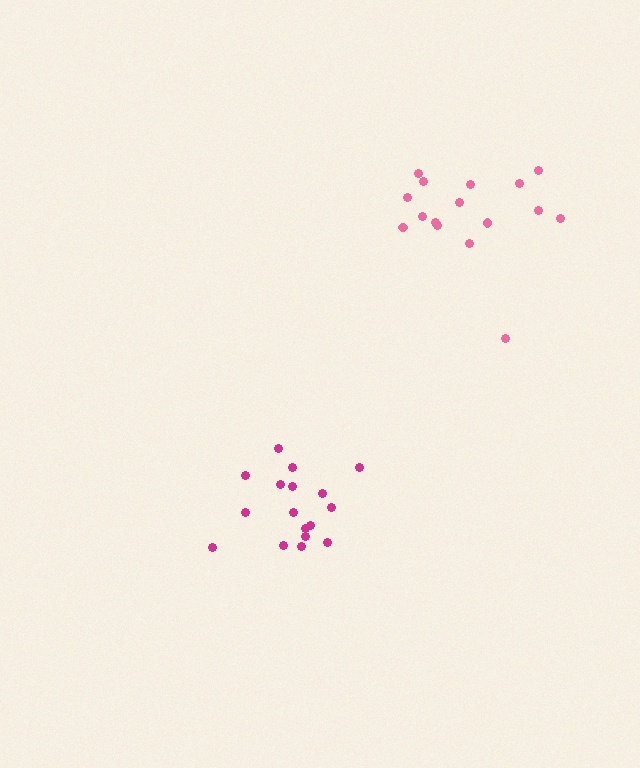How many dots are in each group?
Group 1: 16 dots, Group 2: 17 dots (33 total).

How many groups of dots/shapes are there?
There are 2 groups.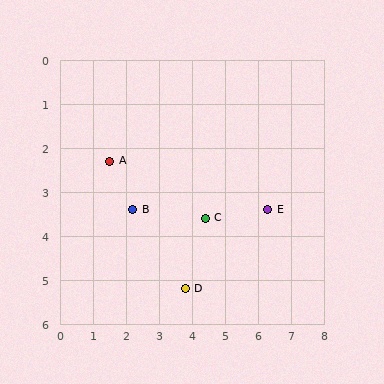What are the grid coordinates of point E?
Point E is at approximately (6.3, 3.4).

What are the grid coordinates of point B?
Point B is at approximately (2.2, 3.4).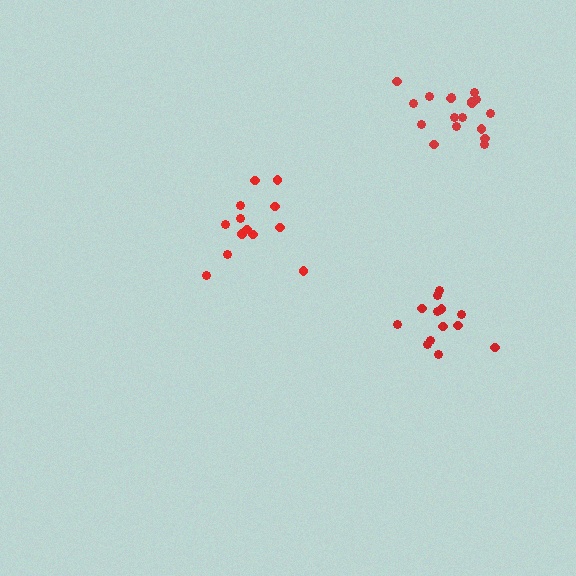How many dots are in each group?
Group 1: 13 dots, Group 2: 13 dots, Group 3: 18 dots (44 total).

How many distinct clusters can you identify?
There are 3 distinct clusters.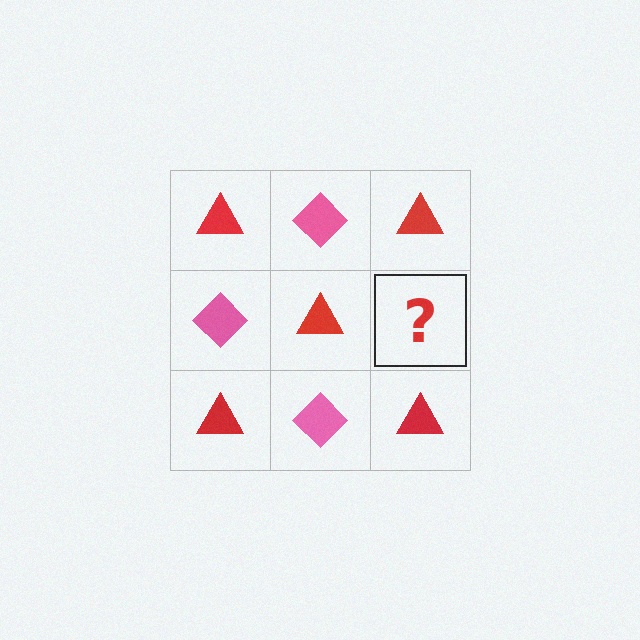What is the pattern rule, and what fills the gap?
The rule is that it alternates red triangle and pink diamond in a checkerboard pattern. The gap should be filled with a pink diamond.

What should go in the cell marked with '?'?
The missing cell should contain a pink diamond.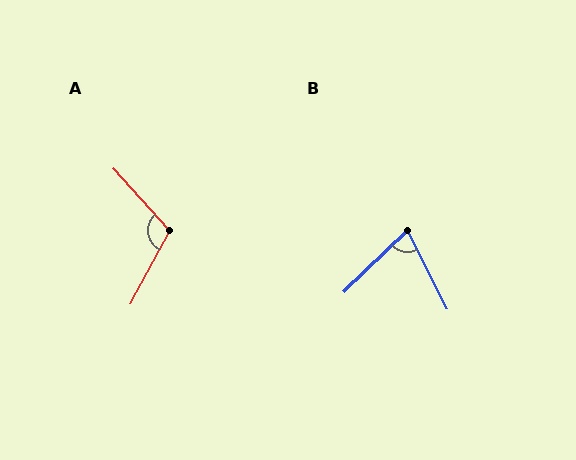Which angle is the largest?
A, at approximately 110 degrees.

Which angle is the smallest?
B, at approximately 72 degrees.